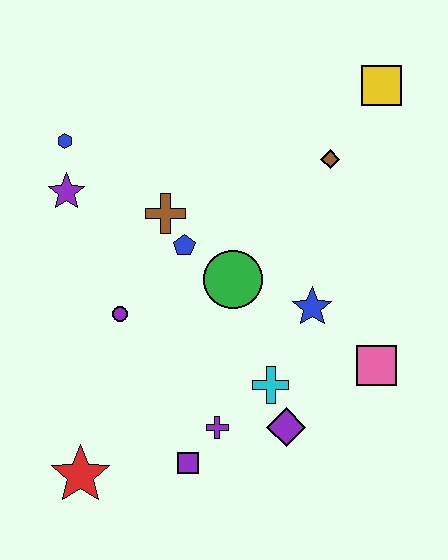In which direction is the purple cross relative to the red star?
The purple cross is to the right of the red star.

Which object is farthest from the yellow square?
The red star is farthest from the yellow square.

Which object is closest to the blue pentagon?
The brown cross is closest to the blue pentagon.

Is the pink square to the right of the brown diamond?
Yes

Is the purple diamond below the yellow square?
Yes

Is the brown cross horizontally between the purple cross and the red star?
Yes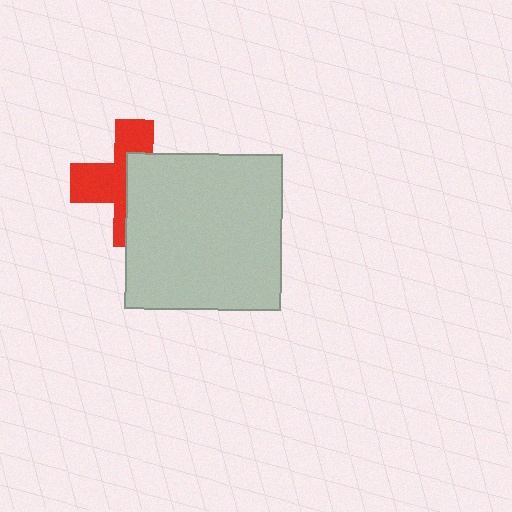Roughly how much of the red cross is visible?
About half of it is visible (roughly 49%).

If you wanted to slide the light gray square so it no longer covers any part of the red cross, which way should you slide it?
Slide it right — that is the most direct way to separate the two shapes.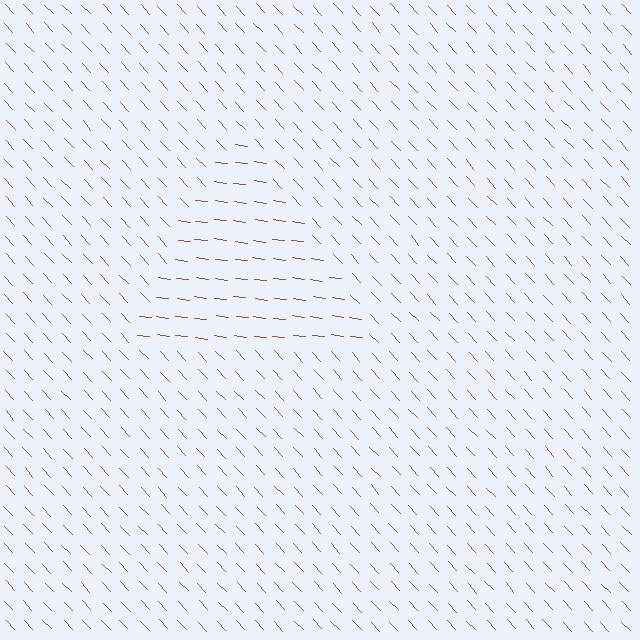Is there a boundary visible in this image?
Yes, there is a texture boundary formed by a change in line orientation.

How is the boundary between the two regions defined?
The boundary is defined purely by a change in line orientation (approximately 40 degrees difference). All lines are the same color and thickness.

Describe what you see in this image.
The image is filled with small brown line segments. A triangle region in the image has lines oriented differently from the surrounding lines, creating a visible texture boundary.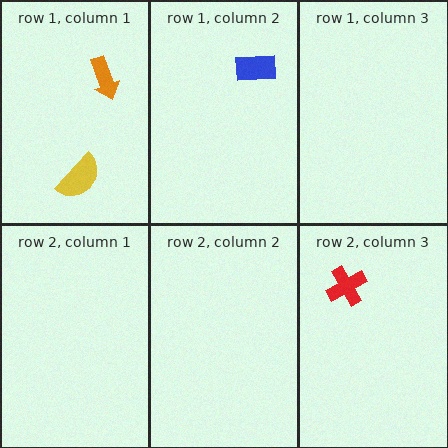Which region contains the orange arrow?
The row 1, column 1 region.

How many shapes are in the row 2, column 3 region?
1.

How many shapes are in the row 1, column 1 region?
2.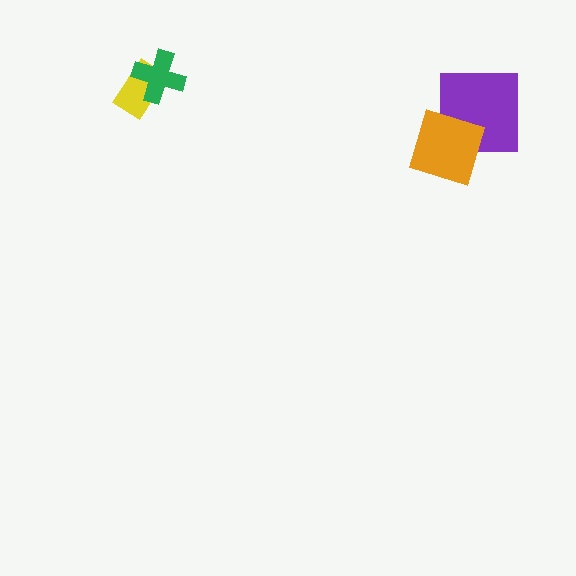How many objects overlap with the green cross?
1 object overlaps with the green cross.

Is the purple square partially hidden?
Yes, it is partially covered by another shape.